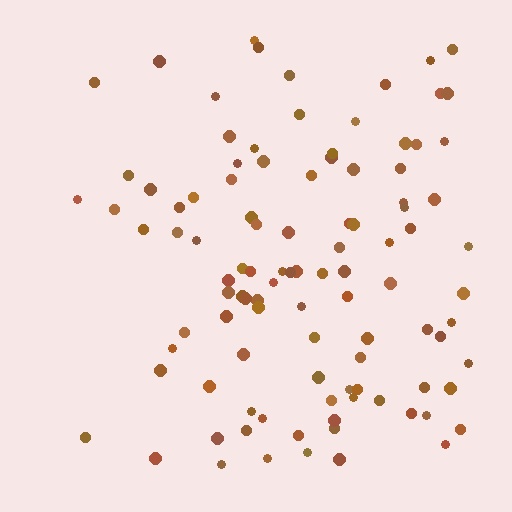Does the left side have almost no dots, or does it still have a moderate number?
Still a moderate number, just noticeably fewer than the right.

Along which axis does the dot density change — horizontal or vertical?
Horizontal.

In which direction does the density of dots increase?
From left to right, with the right side densest.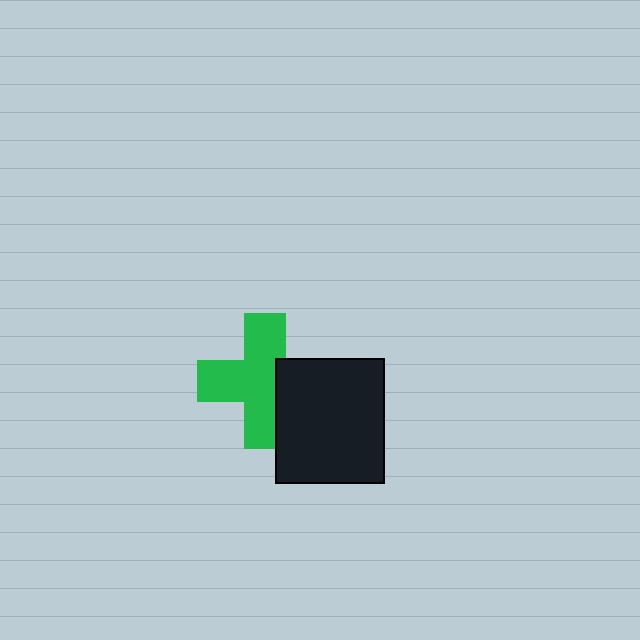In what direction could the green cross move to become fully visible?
The green cross could move left. That would shift it out from behind the black rectangle entirely.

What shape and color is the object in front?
The object in front is a black rectangle.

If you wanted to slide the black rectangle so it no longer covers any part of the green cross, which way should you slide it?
Slide it right — that is the most direct way to separate the two shapes.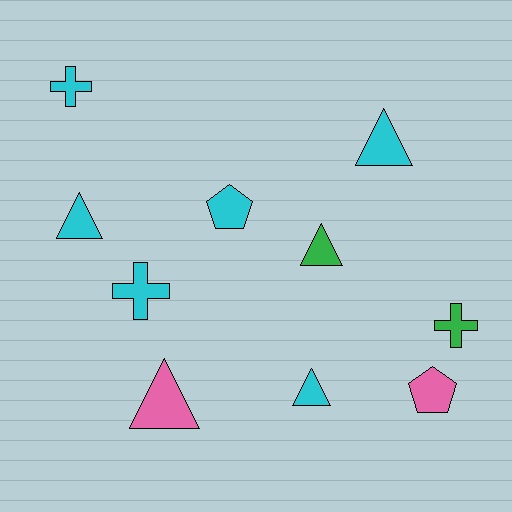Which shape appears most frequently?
Triangle, with 5 objects.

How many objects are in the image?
There are 10 objects.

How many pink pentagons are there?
There is 1 pink pentagon.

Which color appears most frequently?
Cyan, with 6 objects.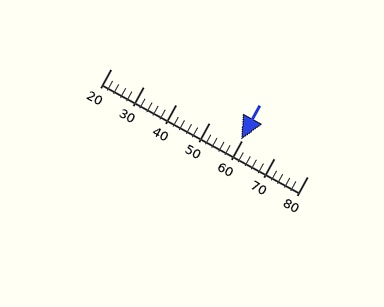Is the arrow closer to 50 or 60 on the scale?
The arrow is closer to 60.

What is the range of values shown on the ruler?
The ruler shows values from 20 to 80.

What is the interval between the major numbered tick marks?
The major tick marks are spaced 10 units apart.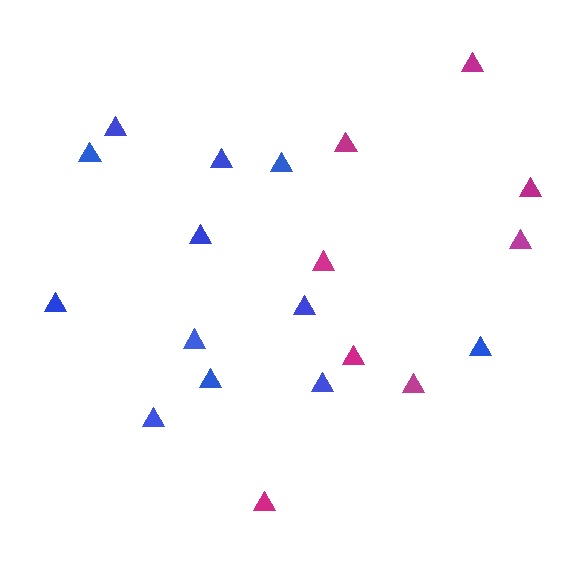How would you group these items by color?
There are 2 groups: one group of magenta triangles (8) and one group of blue triangles (12).